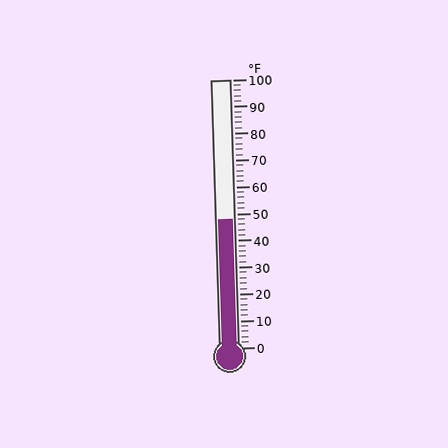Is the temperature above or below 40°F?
The temperature is above 40°F.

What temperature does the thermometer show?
The thermometer shows approximately 48°F.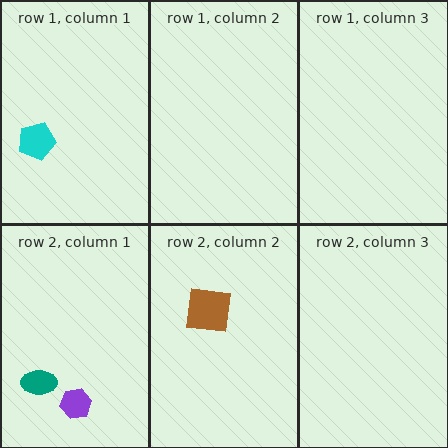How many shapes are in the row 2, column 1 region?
2.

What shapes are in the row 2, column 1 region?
The purple hexagon, the teal ellipse.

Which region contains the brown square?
The row 2, column 2 region.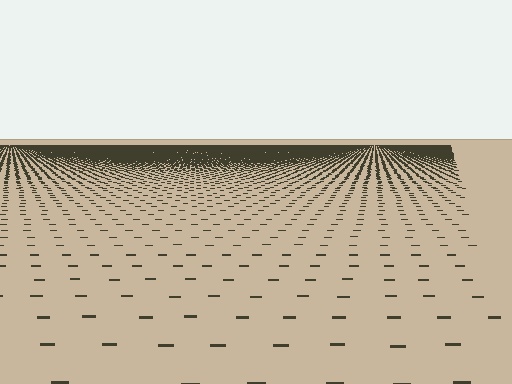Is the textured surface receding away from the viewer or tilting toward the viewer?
The surface is receding away from the viewer. Texture elements get smaller and denser toward the top.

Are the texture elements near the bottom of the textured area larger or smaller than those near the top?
Larger. Near the bottom, elements are closer to the viewer and appear at a bigger on-screen size.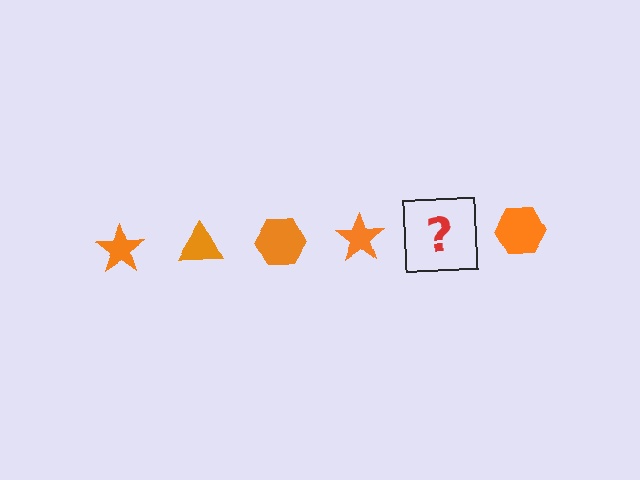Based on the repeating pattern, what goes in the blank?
The blank should be an orange triangle.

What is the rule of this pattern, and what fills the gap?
The rule is that the pattern cycles through star, triangle, hexagon shapes in orange. The gap should be filled with an orange triangle.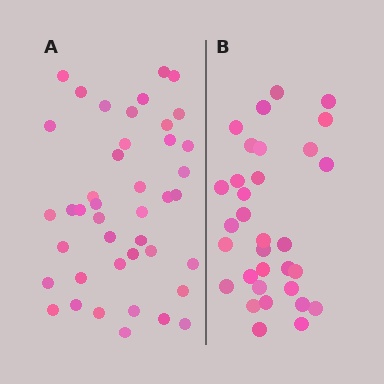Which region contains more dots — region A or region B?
Region A (the left region) has more dots.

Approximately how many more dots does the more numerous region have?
Region A has roughly 10 or so more dots than region B.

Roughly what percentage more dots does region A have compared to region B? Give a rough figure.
About 30% more.